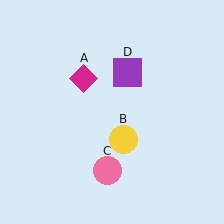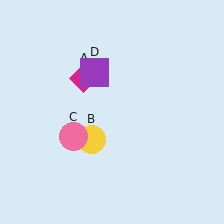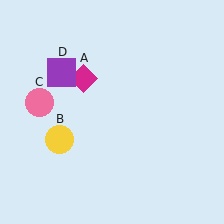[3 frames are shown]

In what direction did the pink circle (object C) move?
The pink circle (object C) moved up and to the left.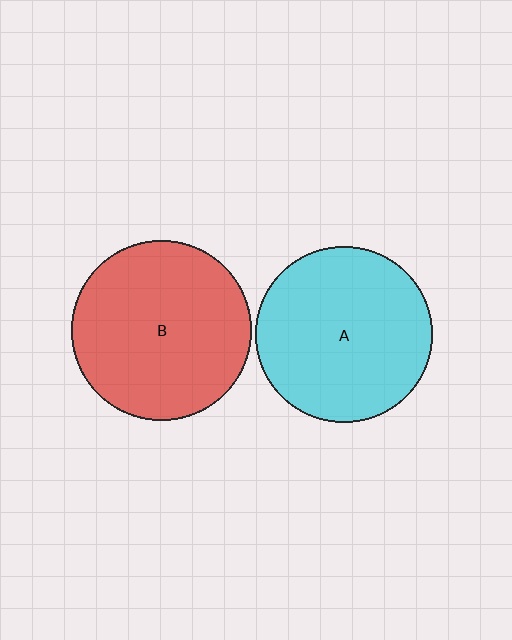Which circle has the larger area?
Circle B (red).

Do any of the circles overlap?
No, none of the circles overlap.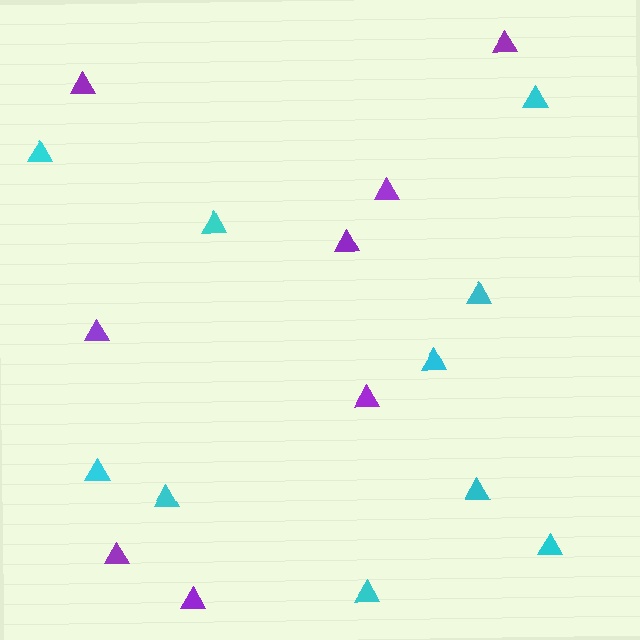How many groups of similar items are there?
There are 2 groups: one group of cyan triangles (10) and one group of purple triangles (8).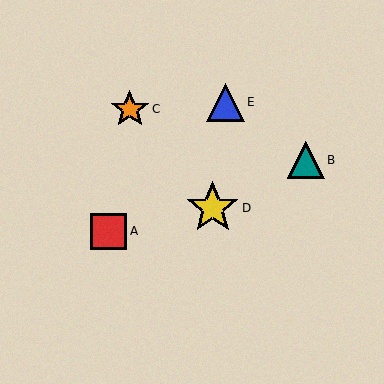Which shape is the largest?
The yellow star (labeled D) is the largest.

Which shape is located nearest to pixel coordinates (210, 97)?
The blue triangle (labeled E) at (225, 102) is nearest to that location.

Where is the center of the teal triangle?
The center of the teal triangle is at (306, 160).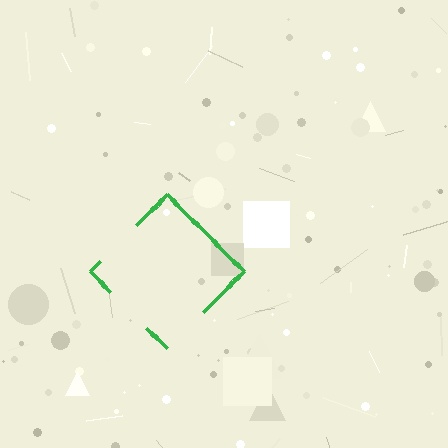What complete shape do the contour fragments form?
The contour fragments form a diamond.